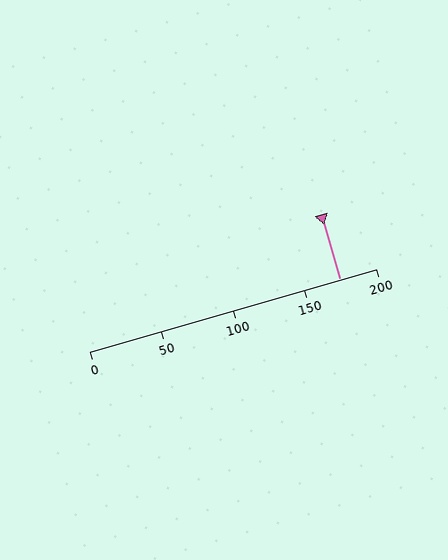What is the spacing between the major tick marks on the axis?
The major ticks are spaced 50 apart.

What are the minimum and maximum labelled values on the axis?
The axis runs from 0 to 200.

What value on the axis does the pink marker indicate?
The marker indicates approximately 175.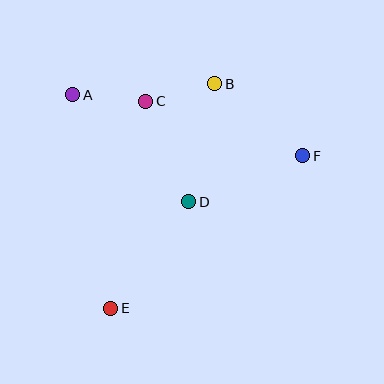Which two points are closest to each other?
Points B and C are closest to each other.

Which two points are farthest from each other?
Points B and E are farthest from each other.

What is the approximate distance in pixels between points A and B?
The distance between A and B is approximately 143 pixels.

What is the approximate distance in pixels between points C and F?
The distance between C and F is approximately 166 pixels.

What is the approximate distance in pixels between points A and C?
The distance between A and C is approximately 73 pixels.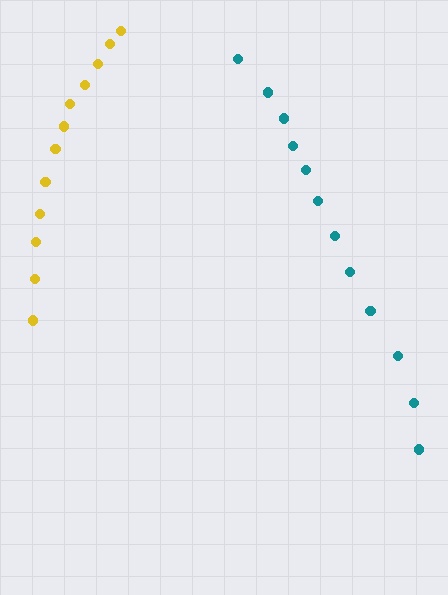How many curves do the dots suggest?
There are 2 distinct paths.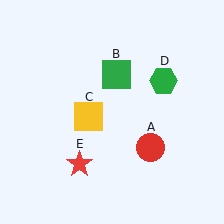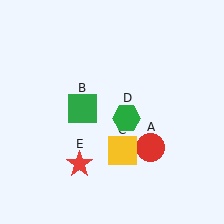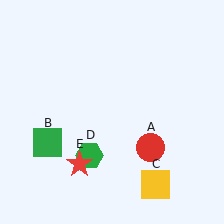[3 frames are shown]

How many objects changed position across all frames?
3 objects changed position: green square (object B), yellow square (object C), green hexagon (object D).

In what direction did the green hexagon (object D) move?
The green hexagon (object D) moved down and to the left.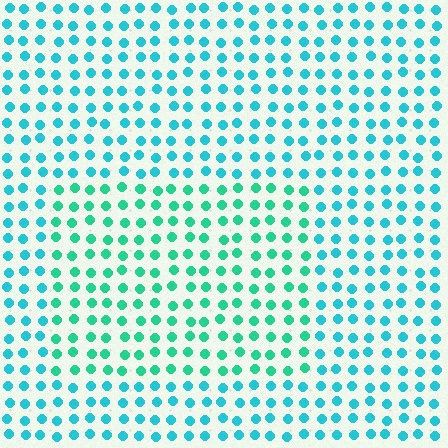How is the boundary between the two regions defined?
The boundary is defined purely by a slight shift in hue (about 27 degrees). Spacing, size, and orientation are identical on both sides.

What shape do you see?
I see a rectangle.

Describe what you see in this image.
The image is filled with small cyan elements in a uniform arrangement. A rectangle-shaped region is visible where the elements are tinted to a slightly different hue, forming a subtle color boundary.